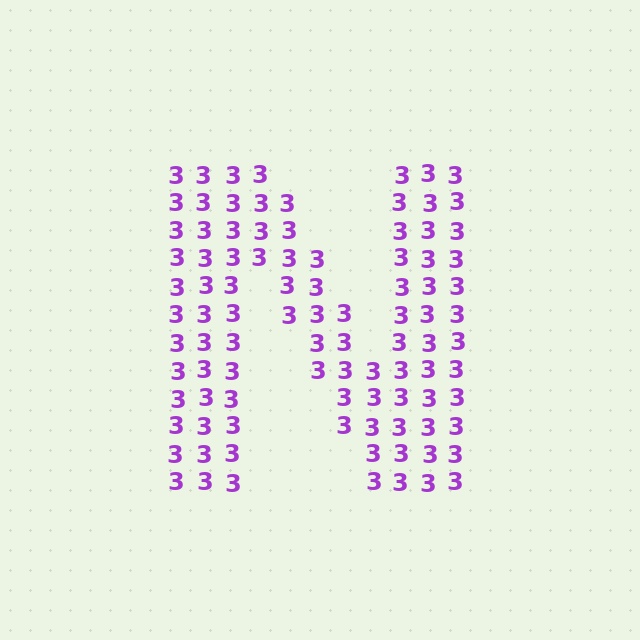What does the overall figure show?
The overall figure shows the letter N.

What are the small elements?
The small elements are digit 3's.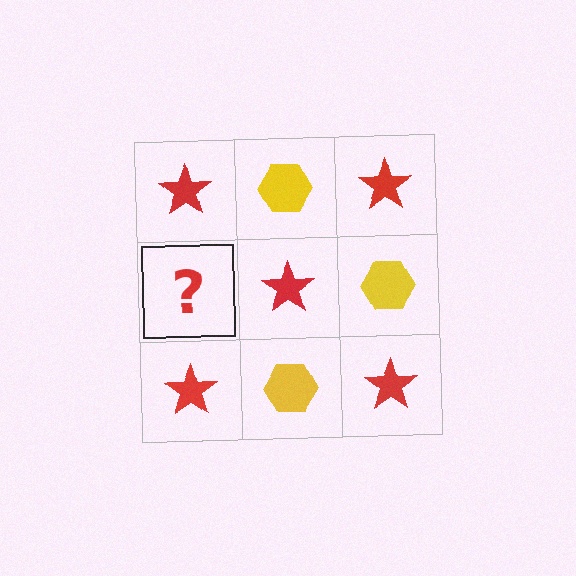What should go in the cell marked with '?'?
The missing cell should contain a yellow hexagon.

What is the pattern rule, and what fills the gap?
The rule is that it alternates red star and yellow hexagon in a checkerboard pattern. The gap should be filled with a yellow hexagon.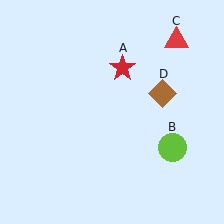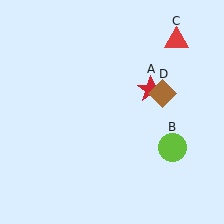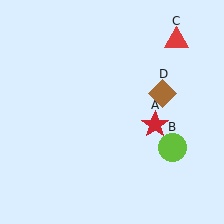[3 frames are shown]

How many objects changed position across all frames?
1 object changed position: red star (object A).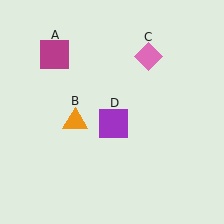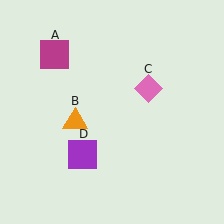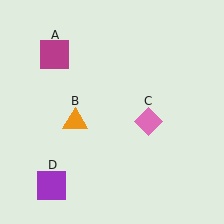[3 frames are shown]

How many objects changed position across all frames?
2 objects changed position: pink diamond (object C), purple square (object D).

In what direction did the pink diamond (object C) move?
The pink diamond (object C) moved down.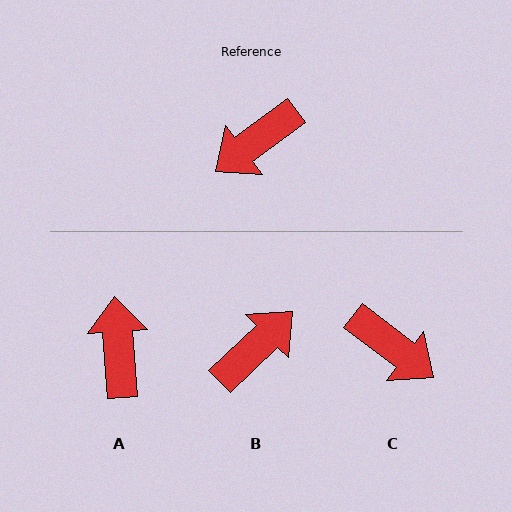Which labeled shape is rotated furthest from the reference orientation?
B, about 173 degrees away.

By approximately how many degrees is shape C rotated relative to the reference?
Approximately 106 degrees counter-clockwise.